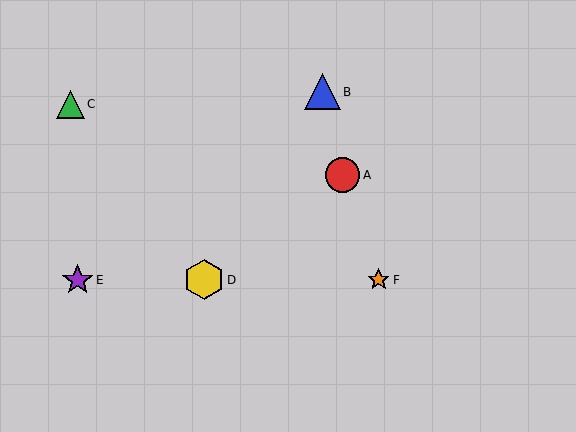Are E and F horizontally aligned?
Yes, both are at y≈280.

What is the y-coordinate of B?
Object B is at y≈92.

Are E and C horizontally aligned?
No, E is at y≈280 and C is at y≈104.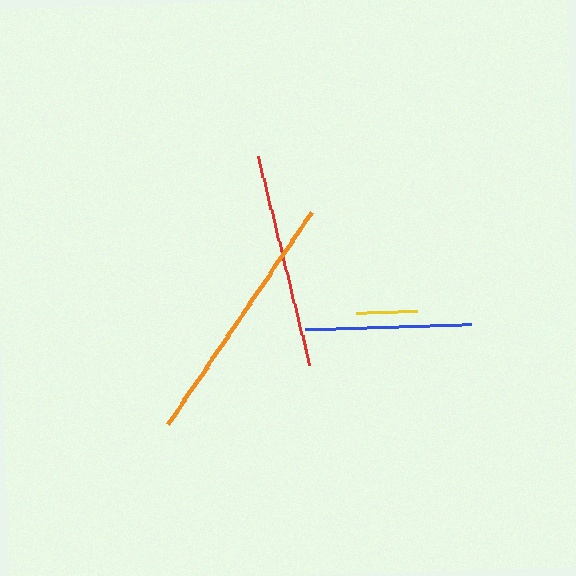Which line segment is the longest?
The orange line is the longest at approximately 256 pixels.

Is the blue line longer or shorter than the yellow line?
The blue line is longer than the yellow line.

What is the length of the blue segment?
The blue segment is approximately 166 pixels long.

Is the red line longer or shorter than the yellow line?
The red line is longer than the yellow line.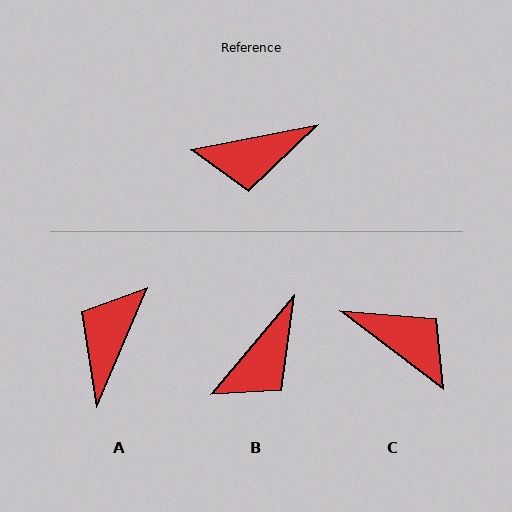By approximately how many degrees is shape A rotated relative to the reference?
Approximately 124 degrees clockwise.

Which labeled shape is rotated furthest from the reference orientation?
C, about 132 degrees away.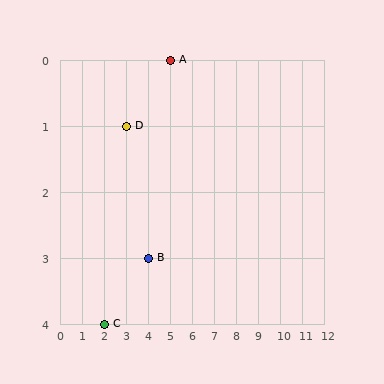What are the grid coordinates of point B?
Point B is at grid coordinates (4, 3).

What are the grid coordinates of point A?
Point A is at grid coordinates (5, 0).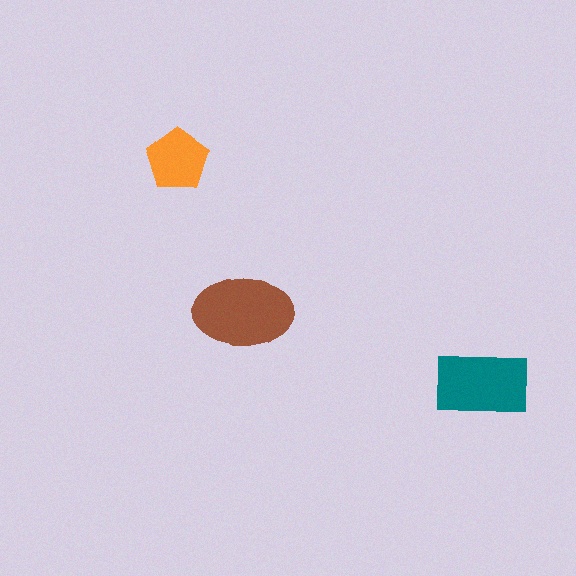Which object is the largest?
The brown ellipse.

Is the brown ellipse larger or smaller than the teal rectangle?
Larger.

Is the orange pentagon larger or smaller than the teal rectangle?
Smaller.